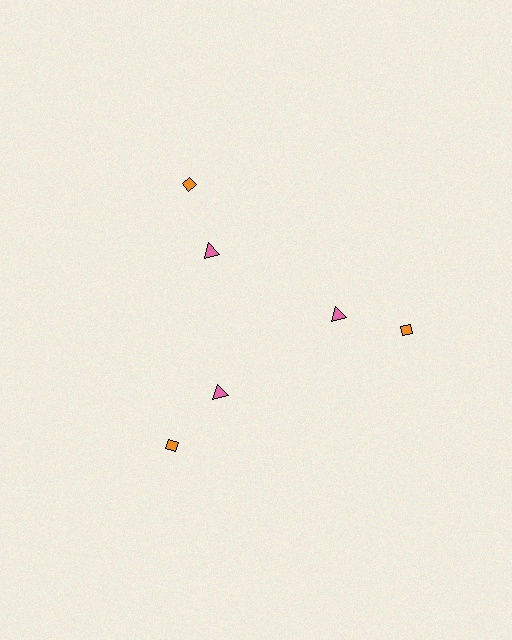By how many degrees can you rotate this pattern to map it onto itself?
The pattern maps onto itself every 120 degrees of rotation.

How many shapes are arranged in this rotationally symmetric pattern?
There are 6 shapes, arranged in 3 groups of 2.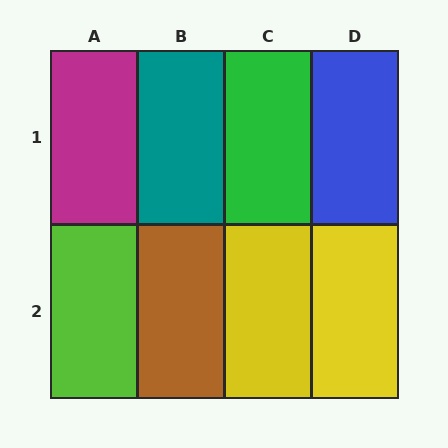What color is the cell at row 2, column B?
Brown.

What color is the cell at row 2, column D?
Yellow.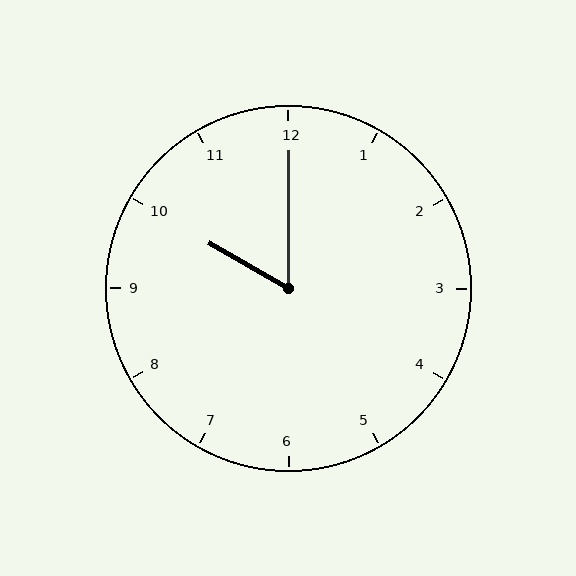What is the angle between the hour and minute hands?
Approximately 60 degrees.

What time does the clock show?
10:00.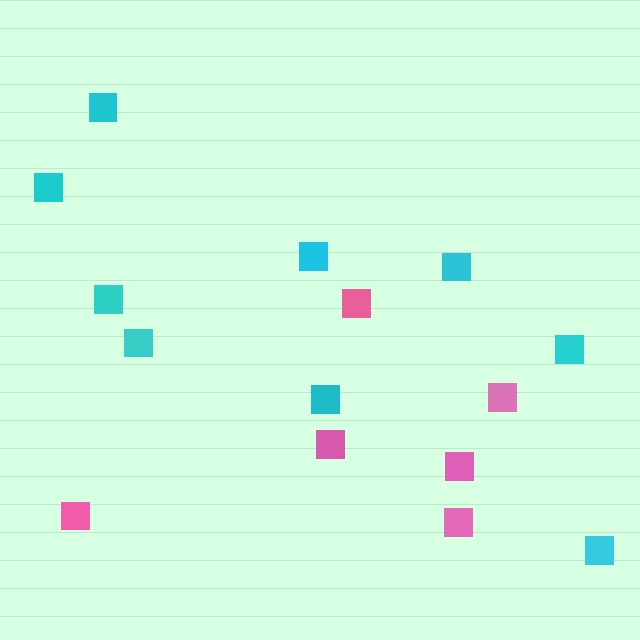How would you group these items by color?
There are 2 groups: one group of pink squares (6) and one group of cyan squares (9).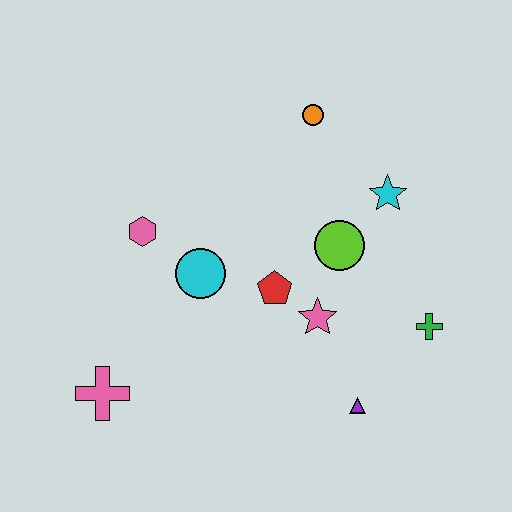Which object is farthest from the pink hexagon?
The green cross is farthest from the pink hexagon.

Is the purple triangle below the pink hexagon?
Yes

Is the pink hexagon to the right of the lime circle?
No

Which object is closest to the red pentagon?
The pink star is closest to the red pentagon.